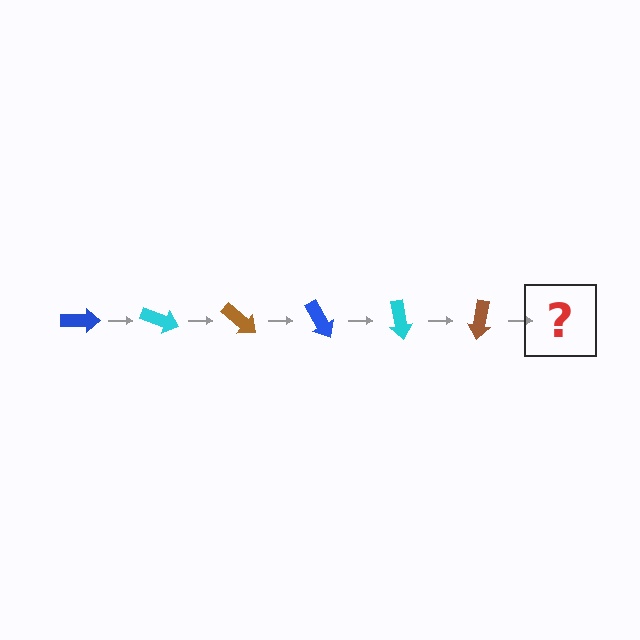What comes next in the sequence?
The next element should be a blue arrow, rotated 120 degrees from the start.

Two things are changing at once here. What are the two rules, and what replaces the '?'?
The two rules are that it rotates 20 degrees each step and the color cycles through blue, cyan, and brown. The '?' should be a blue arrow, rotated 120 degrees from the start.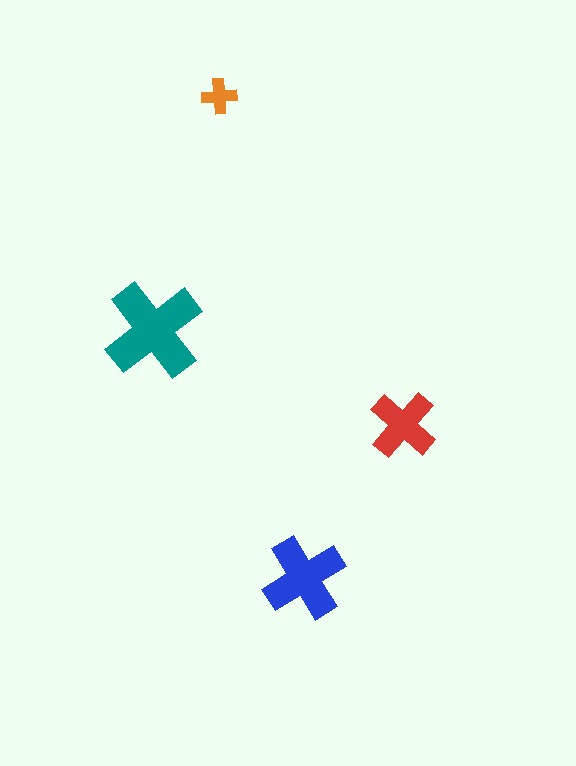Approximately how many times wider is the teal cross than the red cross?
About 1.5 times wider.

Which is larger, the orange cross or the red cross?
The red one.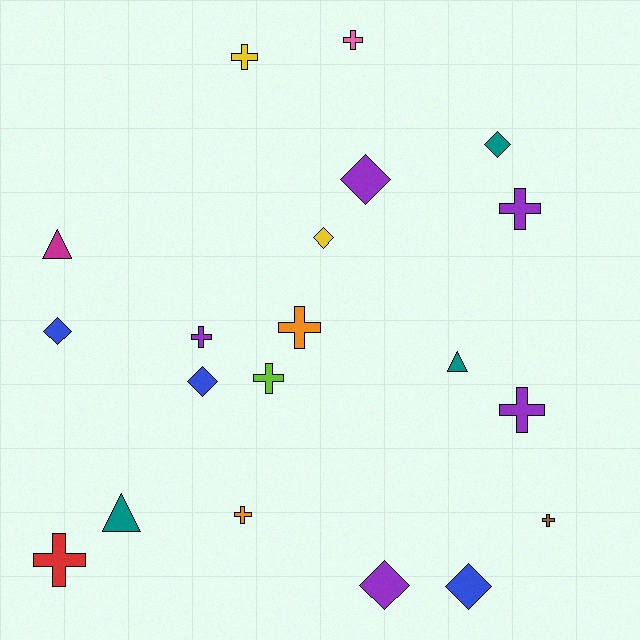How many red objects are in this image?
There is 1 red object.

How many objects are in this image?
There are 20 objects.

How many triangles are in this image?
There are 3 triangles.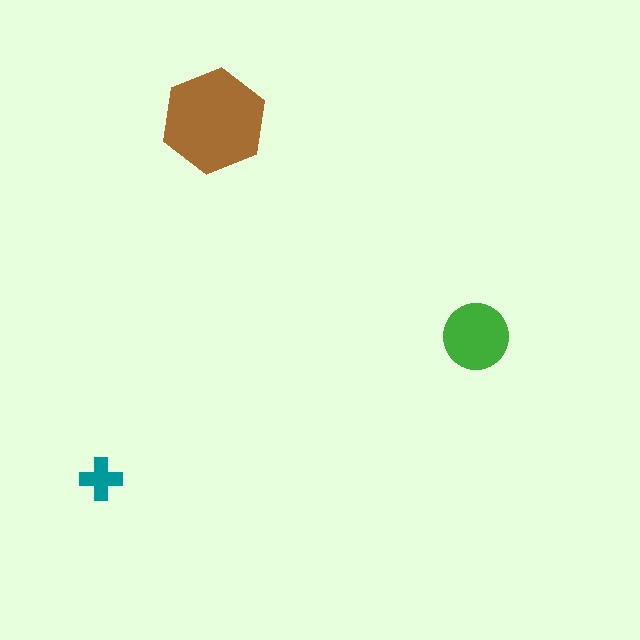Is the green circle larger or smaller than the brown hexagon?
Smaller.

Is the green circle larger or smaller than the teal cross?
Larger.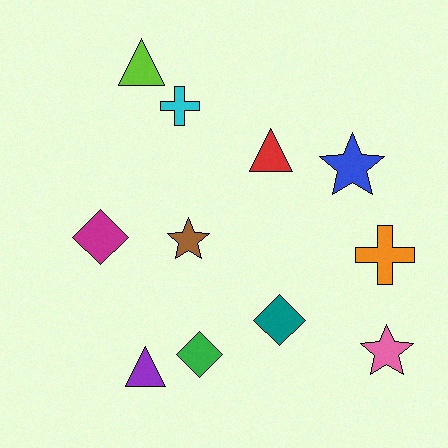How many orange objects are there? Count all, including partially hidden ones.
There is 1 orange object.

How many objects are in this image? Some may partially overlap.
There are 11 objects.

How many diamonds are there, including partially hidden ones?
There are 3 diamonds.